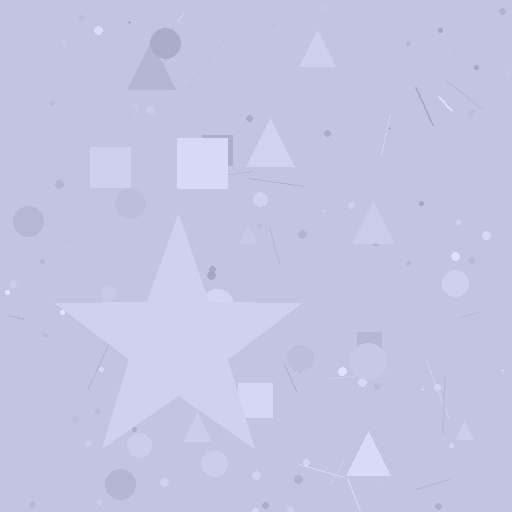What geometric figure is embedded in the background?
A star is embedded in the background.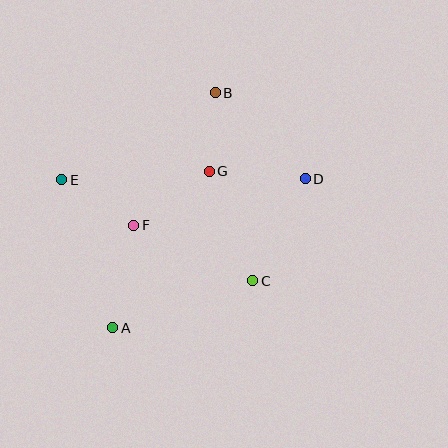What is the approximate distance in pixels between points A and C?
The distance between A and C is approximately 148 pixels.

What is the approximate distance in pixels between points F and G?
The distance between F and G is approximately 93 pixels.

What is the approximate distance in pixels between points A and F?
The distance between A and F is approximately 105 pixels.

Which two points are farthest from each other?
Points A and B are farthest from each other.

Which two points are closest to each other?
Points B and G are closest to each other.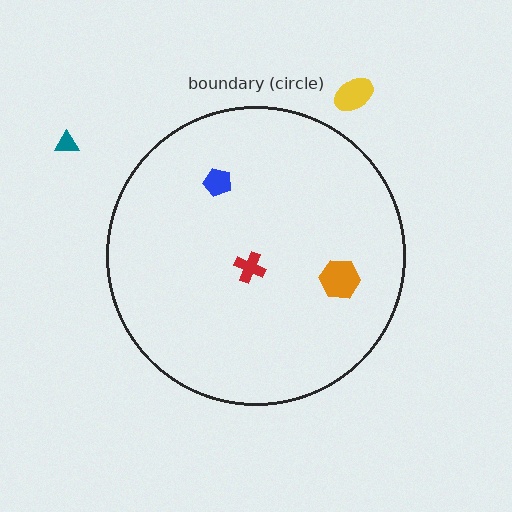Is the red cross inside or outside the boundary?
Inside.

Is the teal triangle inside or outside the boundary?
Outside.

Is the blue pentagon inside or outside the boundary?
Inside.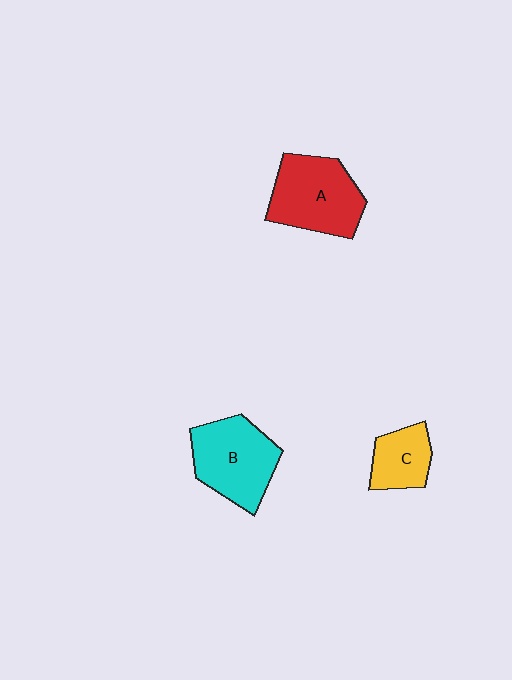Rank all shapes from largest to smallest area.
From largest to smallest: A (red), B (cyan), C (yellow).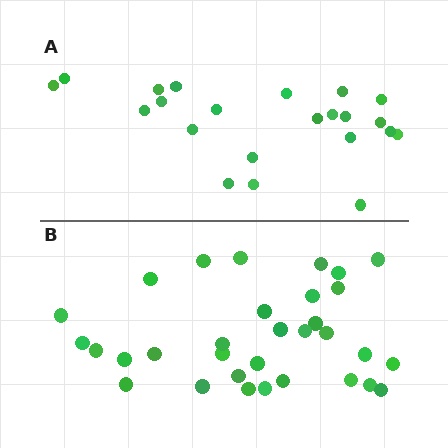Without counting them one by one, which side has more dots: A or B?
Region B (the bottom region) has more dots.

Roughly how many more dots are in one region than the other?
Region B has roughly 10 or so more dots than region A.